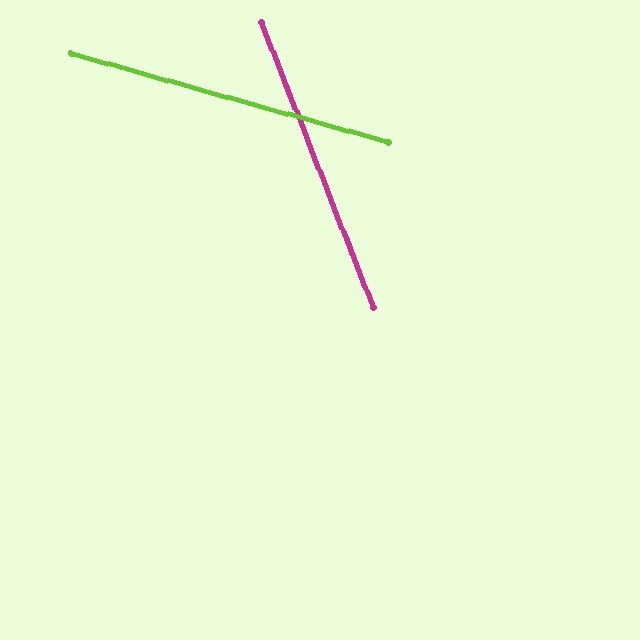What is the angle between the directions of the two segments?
Approximately 53 degrees.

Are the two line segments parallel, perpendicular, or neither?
Neither parallel nor perpendicular — they differ by about 53°.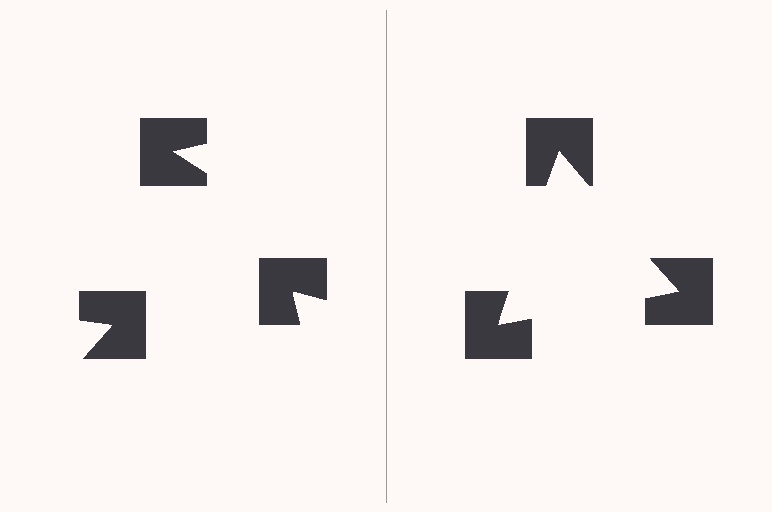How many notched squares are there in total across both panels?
6 — 3 on each side.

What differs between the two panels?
The notched squares are positioned identically on both sides; only the wedge orientations differ. On the right they align to a triangle; on the left they are misaligned.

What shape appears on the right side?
An illusory triangle.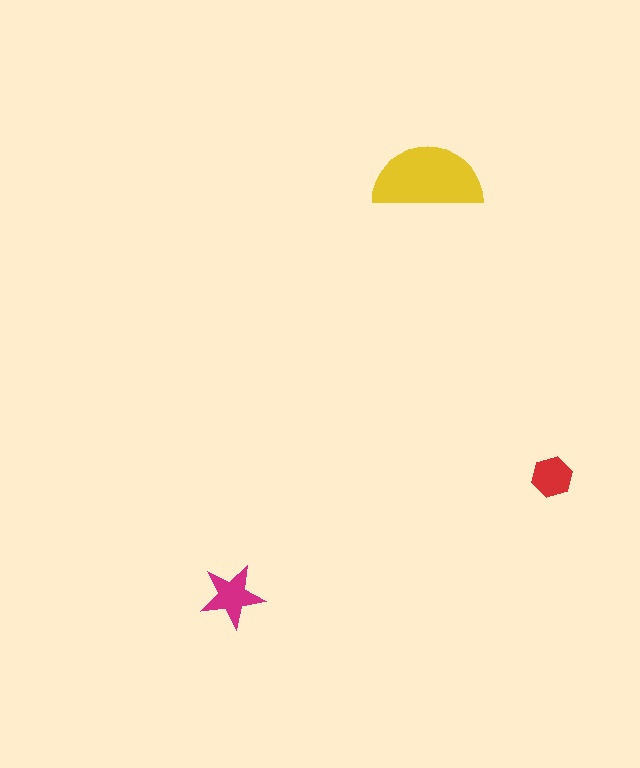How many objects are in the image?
There are 3 objects in the image.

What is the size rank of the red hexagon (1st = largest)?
3rd.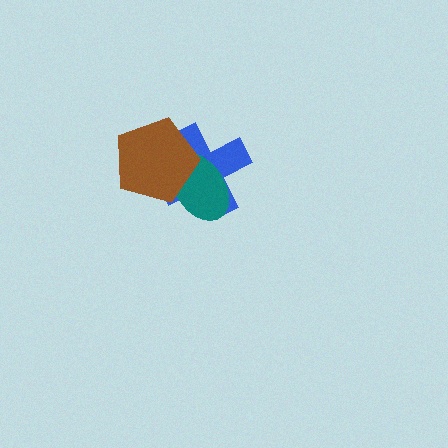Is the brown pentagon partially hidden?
No, no other shape covers it.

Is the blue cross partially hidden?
Yes, it is partially covered by another shape.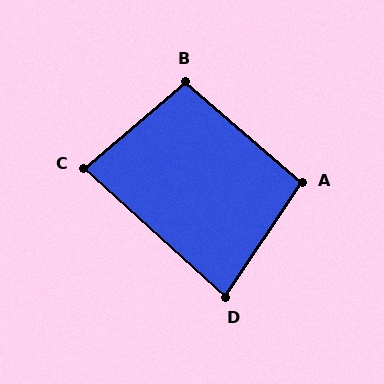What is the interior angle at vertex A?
Approximately 97 degrees (obtuse).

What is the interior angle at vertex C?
Approximately 83 degrees (acute).